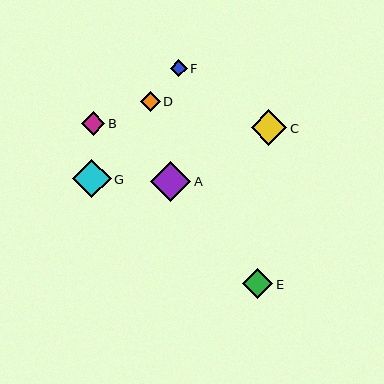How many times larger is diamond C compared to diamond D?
Diamond C is approximately 1.8 times the size of diamond D.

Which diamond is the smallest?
Diamond F is the smallest with a size of approximately 17 pixels.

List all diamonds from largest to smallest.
From largest to smallest: A, G, C, E, B, D, F.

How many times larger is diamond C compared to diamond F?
Diamond C is approximately 2.1 times the size of diamond F.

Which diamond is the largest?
Diamond A is the largest with a size of approximately 40 pixels.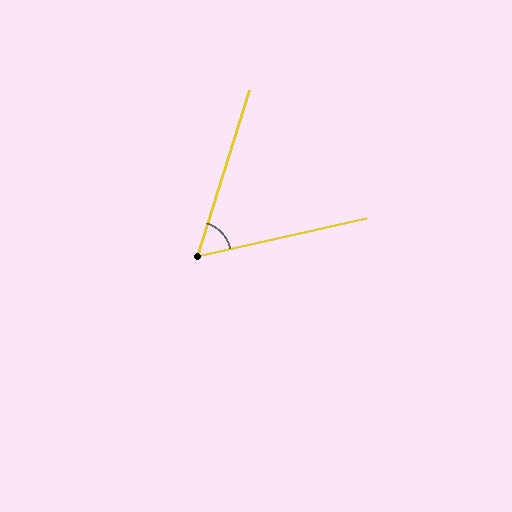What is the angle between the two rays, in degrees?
Approximately 60 degrees.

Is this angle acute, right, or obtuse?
It is acute.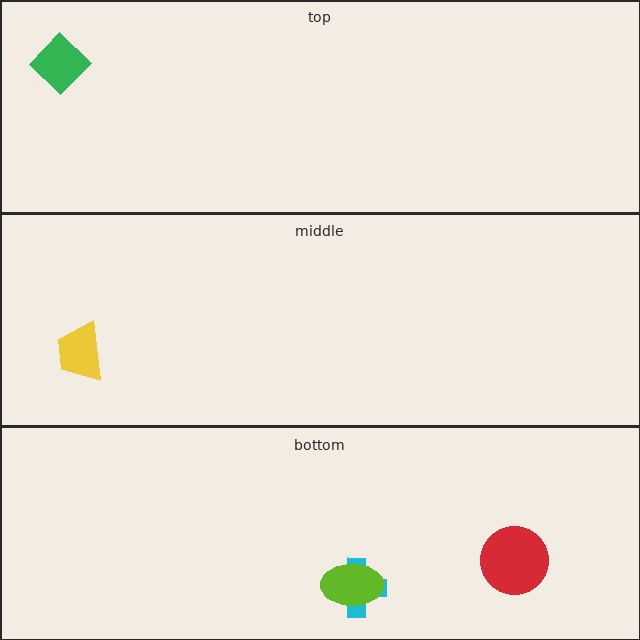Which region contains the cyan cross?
The bottom region.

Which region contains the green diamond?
The top region.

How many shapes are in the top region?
1.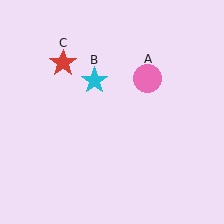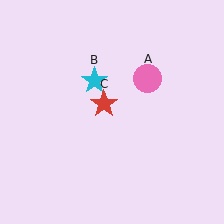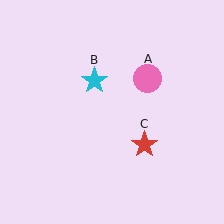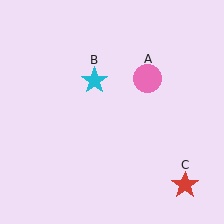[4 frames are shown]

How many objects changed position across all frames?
1 object changed position: red star (object C).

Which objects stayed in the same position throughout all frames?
Pink circle (object A) and cyan star (object B) remained stationary.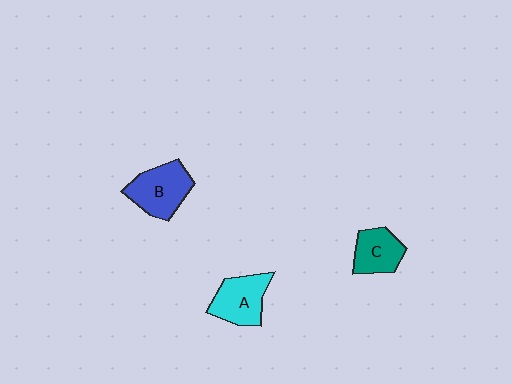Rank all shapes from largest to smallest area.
From largest to smallest: B (blue), A (cyan), C (teal).